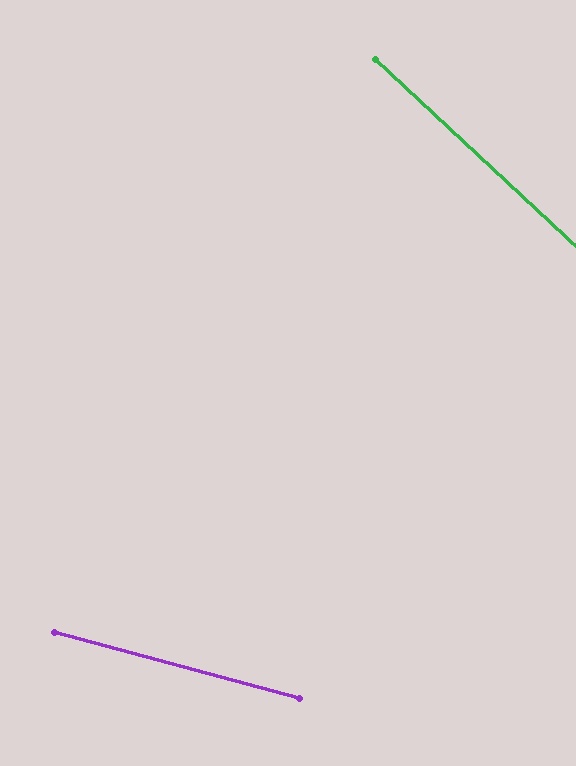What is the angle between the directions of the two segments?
Approximately 28 degrees.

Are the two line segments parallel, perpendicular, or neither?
Neither parallel nor perpendicular — they differ by about 28°.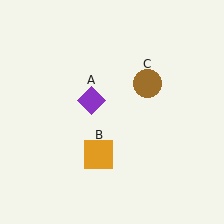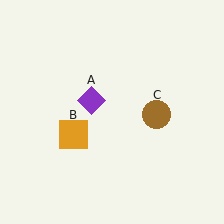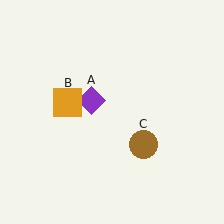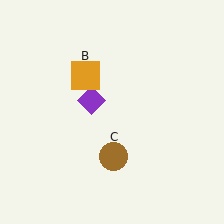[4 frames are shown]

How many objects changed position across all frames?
2 objects changed position: orange square (object B), brown circle (object C).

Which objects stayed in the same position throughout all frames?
Purple diamond (object A) remained stationary.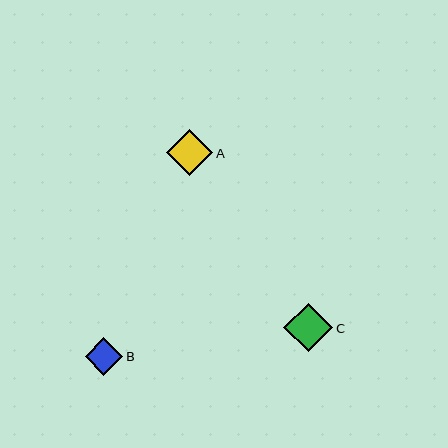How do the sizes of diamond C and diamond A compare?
Diamond C and diamond A are approximately the same size.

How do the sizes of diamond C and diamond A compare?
Diamond C and diamond A are approximately the same size.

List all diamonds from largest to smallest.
From largest to smallest: C, A, B.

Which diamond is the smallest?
Diamond B is the smallest with a size of approximately 38 pixels.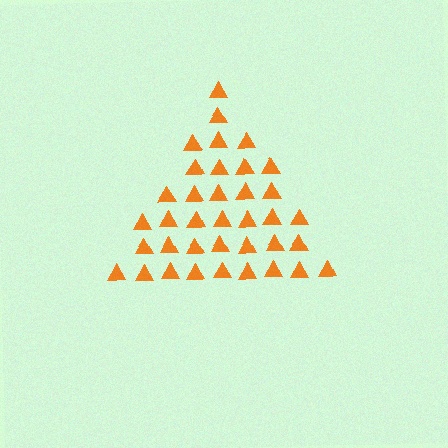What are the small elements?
The small elements are triangles.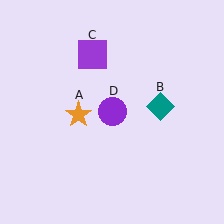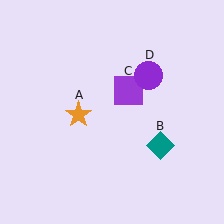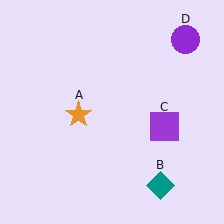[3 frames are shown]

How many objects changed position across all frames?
3 objects changed position: teal diamond (object B), purple square (object C), purple circle (object D).